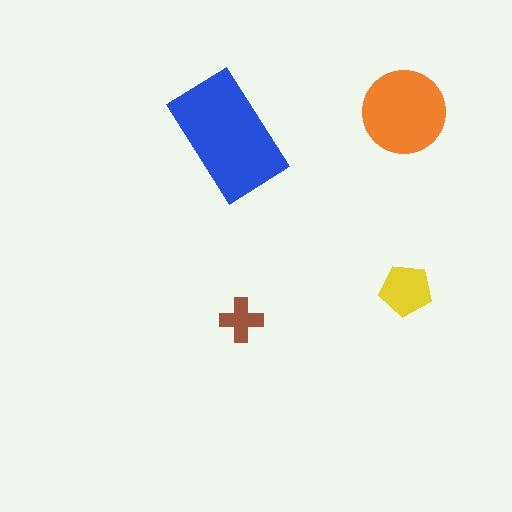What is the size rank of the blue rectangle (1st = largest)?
1st.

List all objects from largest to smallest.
The blue rectangle, the orange circle, the yellow pentagon, the brown cross.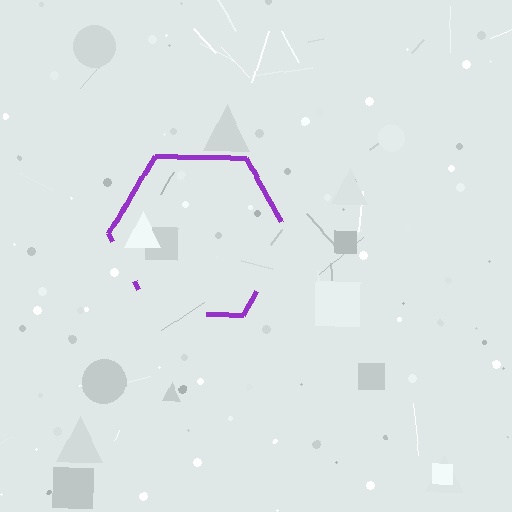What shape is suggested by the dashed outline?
The dashed outline suggests a hexagon.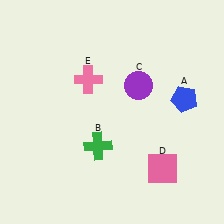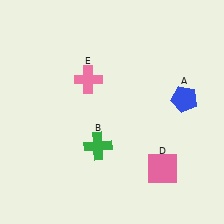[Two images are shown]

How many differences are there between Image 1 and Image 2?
There is 1 difference between the two images.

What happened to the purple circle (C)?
The purple circle (C) was removed in Image 2. It was in the top-right area of Image 1.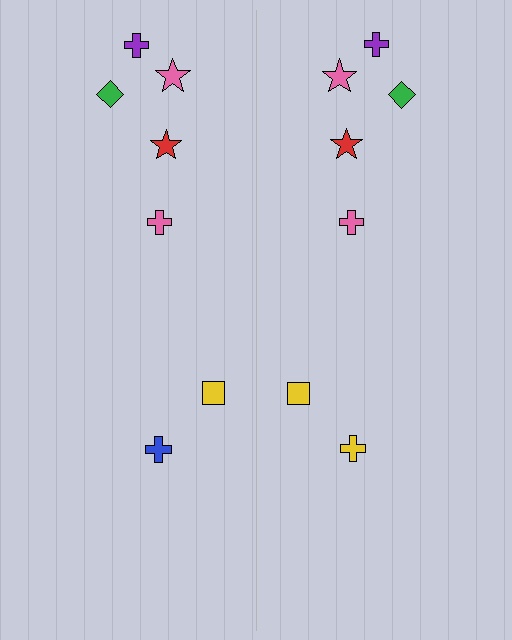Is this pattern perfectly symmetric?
No, the pattern is not perfectly symmetric. The yellow cross on the right side breaks the symmetry — its mirror counterpart is blue.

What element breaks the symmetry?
The yellow cross on the right side breaks the symmetry — its mirror counterpart is blue.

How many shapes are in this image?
There are 14 shapes in this image.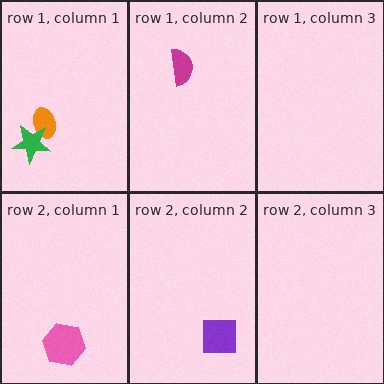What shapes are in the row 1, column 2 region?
The magenta semicircle.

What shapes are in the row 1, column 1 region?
The orange ellipse, the green star.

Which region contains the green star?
The row 1, column 1 region.